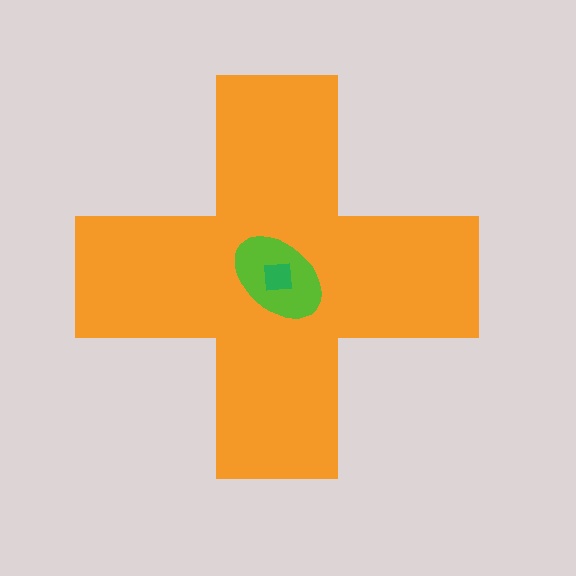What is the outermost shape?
The orange cross.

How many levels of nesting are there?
3.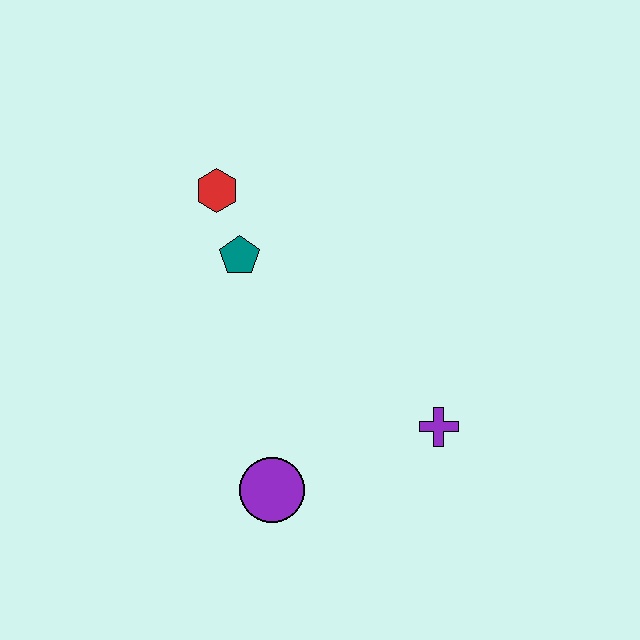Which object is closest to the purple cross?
The purple circle is closest to the purple cross.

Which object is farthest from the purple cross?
The red hexagon is farthest from the purple cross.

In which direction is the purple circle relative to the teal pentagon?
The purple circle is below the teal pentagon.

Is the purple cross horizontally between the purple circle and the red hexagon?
No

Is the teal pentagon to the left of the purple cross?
Yes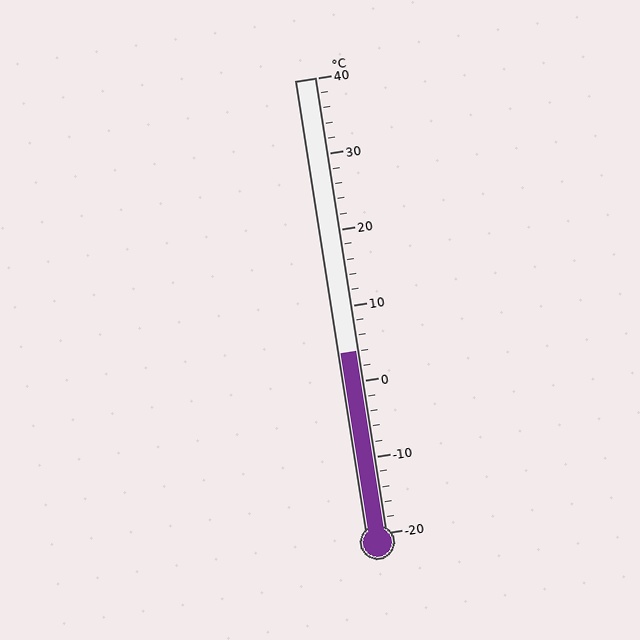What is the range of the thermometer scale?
The thermometer scale ranges from -20°C to 40°C.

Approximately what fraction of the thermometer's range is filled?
The thermometer is filled to approximately 40% of its range.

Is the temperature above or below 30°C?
The temperature is below 30°C.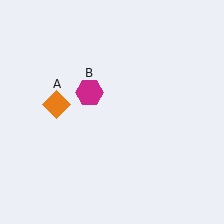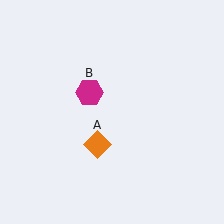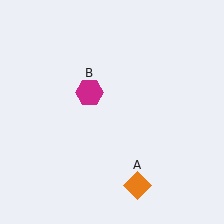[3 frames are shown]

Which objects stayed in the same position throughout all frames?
Magenta hexagon (object B) remained stationary.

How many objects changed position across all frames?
1 object changed position: orange diamond (object A).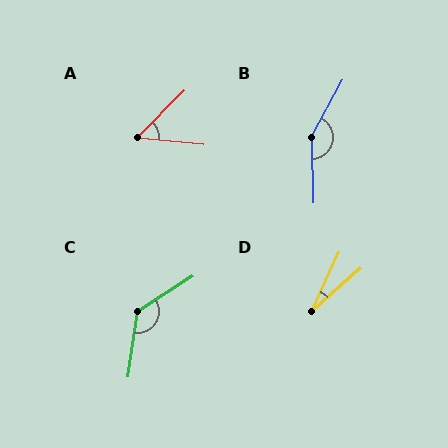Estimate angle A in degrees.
Approximately 50 degrees.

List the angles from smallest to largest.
D (24°), A (50°), C (131°), B (150°).